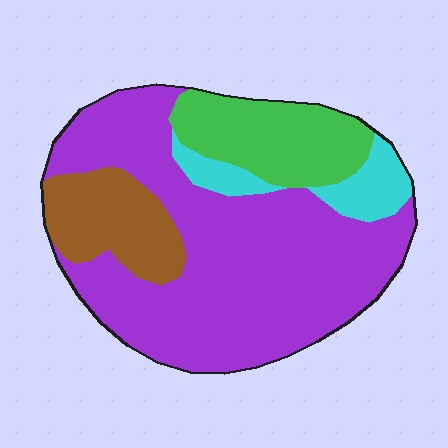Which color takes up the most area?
Purple, at roughly 60%.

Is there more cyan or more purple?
Purple.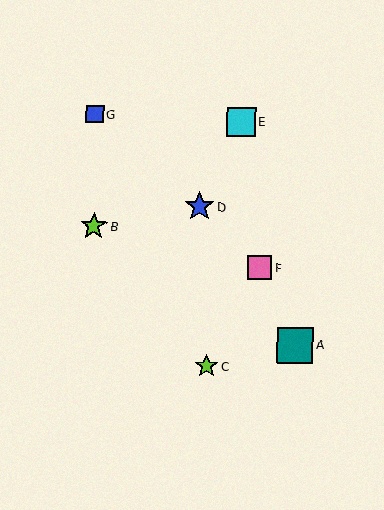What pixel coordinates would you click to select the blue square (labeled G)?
Click at (95, 114) to select the blue square G.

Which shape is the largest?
The teal square (labeled A) is the largest.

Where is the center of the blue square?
The center of the blue square is at (95, 114).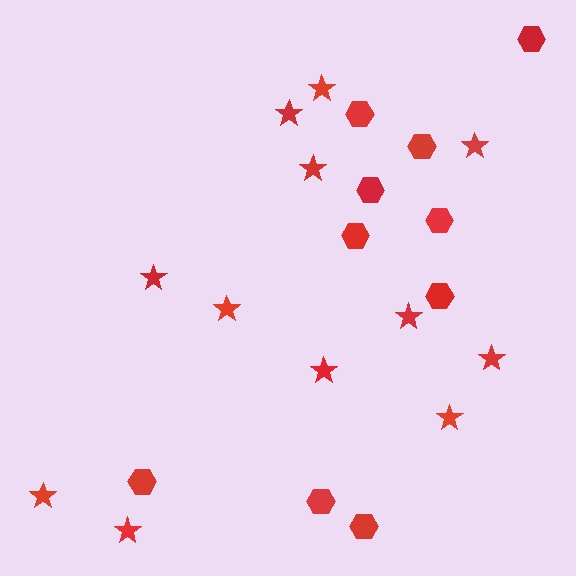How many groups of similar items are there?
There are 2 groups: one group of hexagons (10) and one group of stars (12).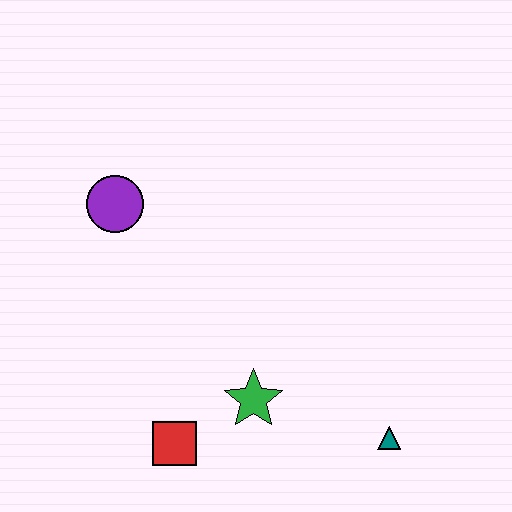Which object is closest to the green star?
The red square is closest to the green star.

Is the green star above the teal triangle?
Yes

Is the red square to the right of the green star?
No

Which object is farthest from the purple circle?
The teal triangle is farthest from the purple circle.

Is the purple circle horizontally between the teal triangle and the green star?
No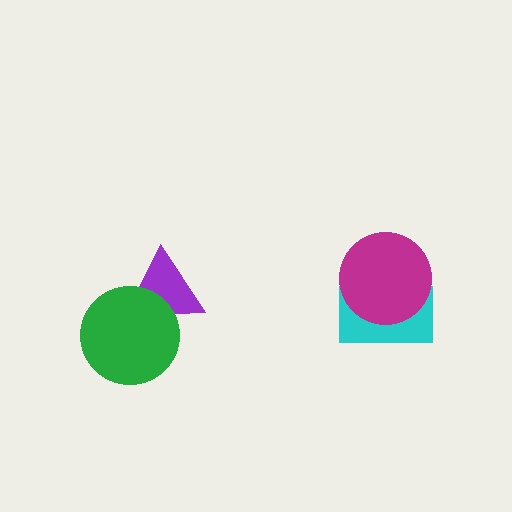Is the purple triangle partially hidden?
Yes, it is partially covered by another shape.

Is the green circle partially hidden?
No, no other shape covers it.